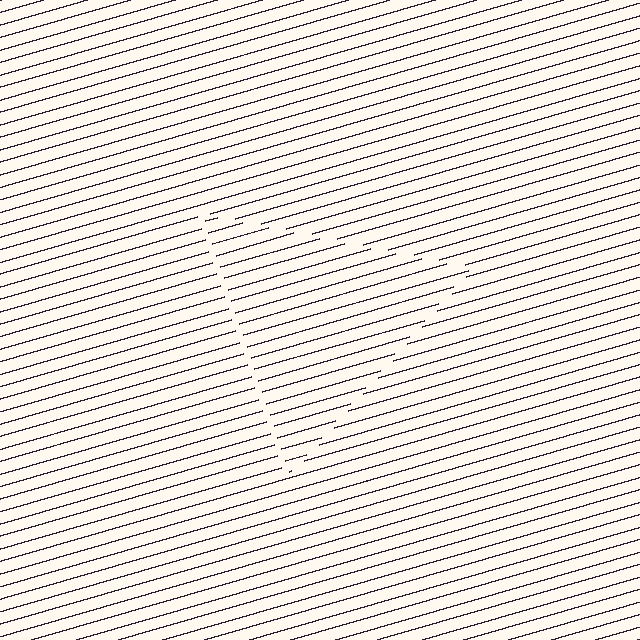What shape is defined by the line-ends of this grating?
An illusory triangle. The interior of the shape contains the same grating, shifted by half a period — the contour is defined by the phase discontinuity where line-ends from the inner and outer gratings abut.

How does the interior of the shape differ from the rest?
The interior of the shape contains the same grating, shifted by half a period — the contour is defined by the phase discontinuity where line-ends from the inner and outer gratings abut.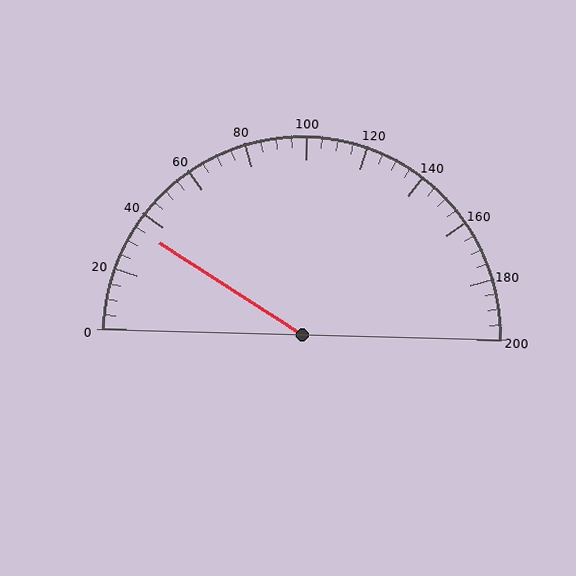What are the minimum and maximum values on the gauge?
The gauge ranges from 0 to 200.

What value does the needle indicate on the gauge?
The needle indicates approximately 35.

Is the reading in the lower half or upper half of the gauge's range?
The reading is in the lower half of the range (0 to 200).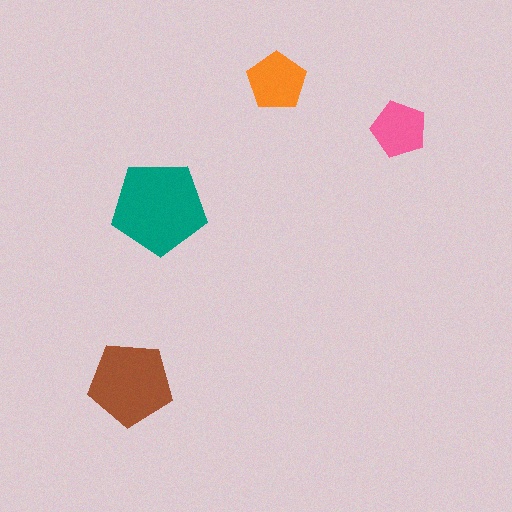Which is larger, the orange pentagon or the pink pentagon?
The orange one.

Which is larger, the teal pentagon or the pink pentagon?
The teal one.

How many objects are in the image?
There are 4 objects in the image.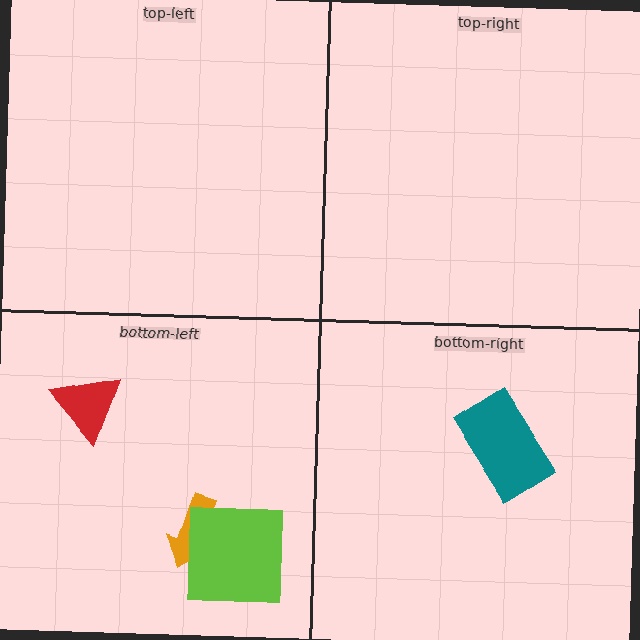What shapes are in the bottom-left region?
The orange arrow, the lime square, the red triangle.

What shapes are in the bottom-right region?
The teal rectangle.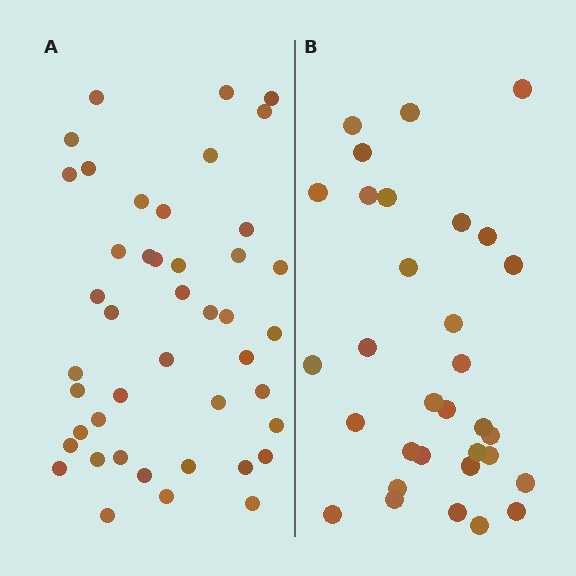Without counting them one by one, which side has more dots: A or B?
Region A (the left region) has more dots.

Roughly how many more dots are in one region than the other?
Region A has roughly 12 or so more dots than region B.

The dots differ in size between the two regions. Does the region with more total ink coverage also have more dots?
No. Region B has more total ink coverage because its dots are larger, but region A actually contains more individual dots. Total area can be misleading — the number of items is what matters here.